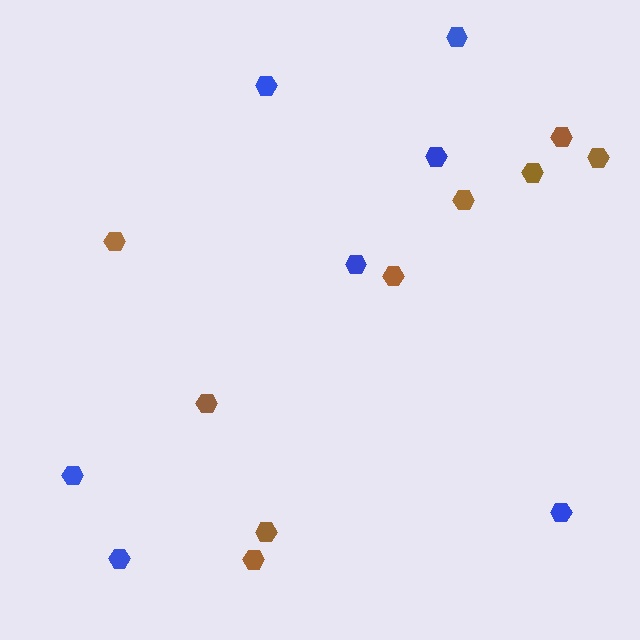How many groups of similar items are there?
There are 2 groups: one group of blue hexagons (7) and one group of brown hexagons (9).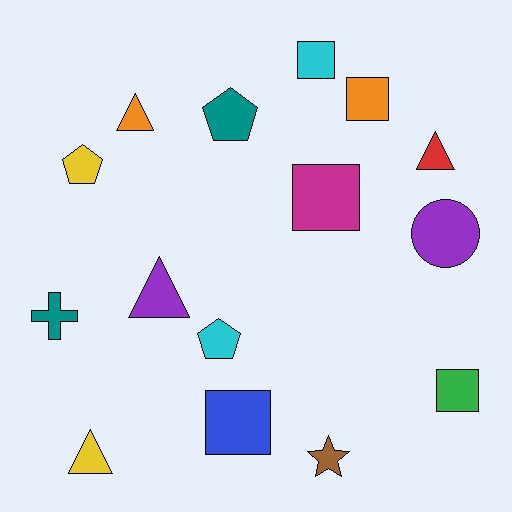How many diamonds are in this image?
There are no diamonds.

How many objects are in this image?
There are 15 objects.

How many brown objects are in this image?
There is 1 brown object.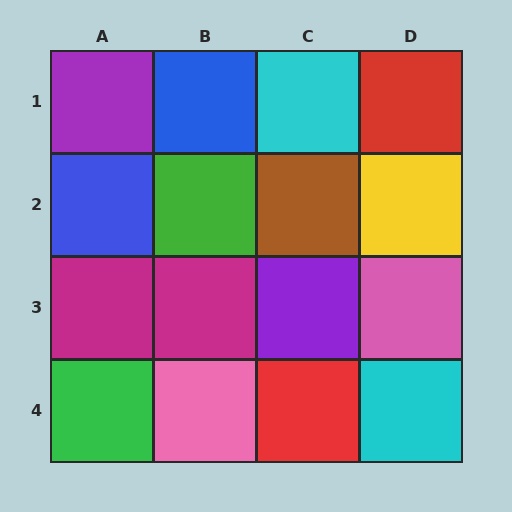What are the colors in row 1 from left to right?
Purple, blue, cyan, red.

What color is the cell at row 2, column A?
Blue.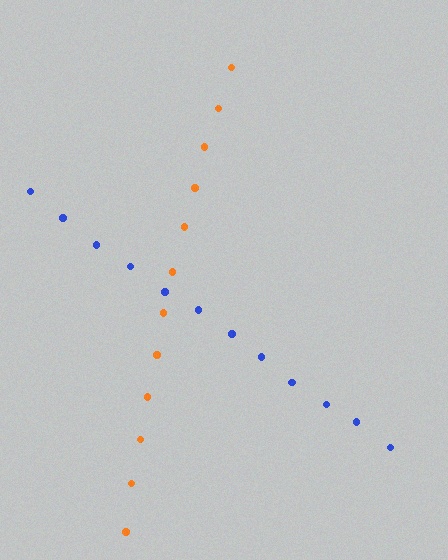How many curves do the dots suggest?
There are 2 distinct paths.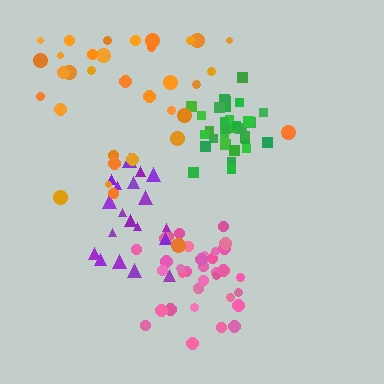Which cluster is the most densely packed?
Green.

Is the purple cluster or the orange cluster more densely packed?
Purple.